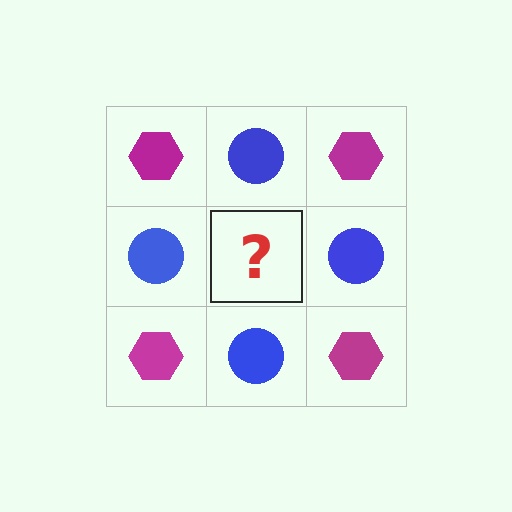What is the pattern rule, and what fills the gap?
The rule is that it alternates magenta hexagon and blue circle in a checkerboard pattern. The gap should be filled with a magenta hexagon.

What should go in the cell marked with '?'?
The missing cell should contain a magenta hexagon.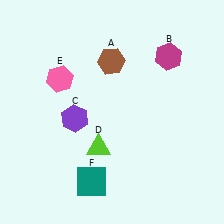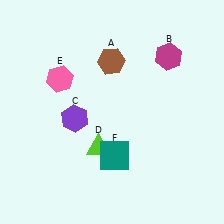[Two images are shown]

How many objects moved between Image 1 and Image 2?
1 object moved between the two images.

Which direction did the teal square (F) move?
The teal square (F) moved up.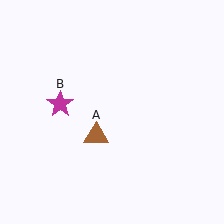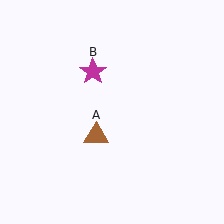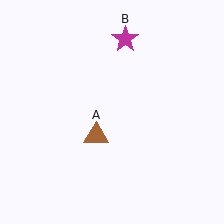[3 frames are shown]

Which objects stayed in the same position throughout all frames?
Brown triangle (object A) remained stationary.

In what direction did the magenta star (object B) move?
The magenta star (object B) moved up and to the right.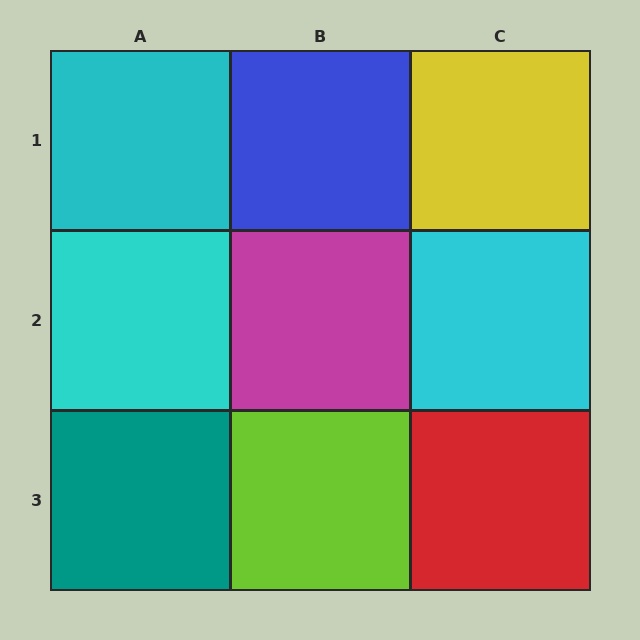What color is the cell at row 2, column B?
Magenta.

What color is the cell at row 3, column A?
Teal.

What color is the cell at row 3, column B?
Lime.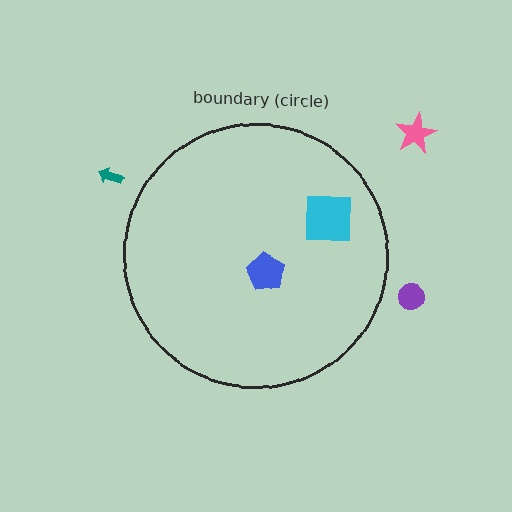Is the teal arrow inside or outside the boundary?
Outside.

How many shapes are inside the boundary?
2 inside, 3 outside.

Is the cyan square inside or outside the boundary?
Inside.